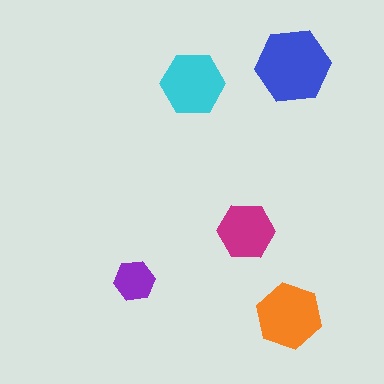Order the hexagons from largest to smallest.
the blue one, the orange one, the cyan one, the magenta one, the purple one.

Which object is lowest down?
The orange hexagon is bottommost.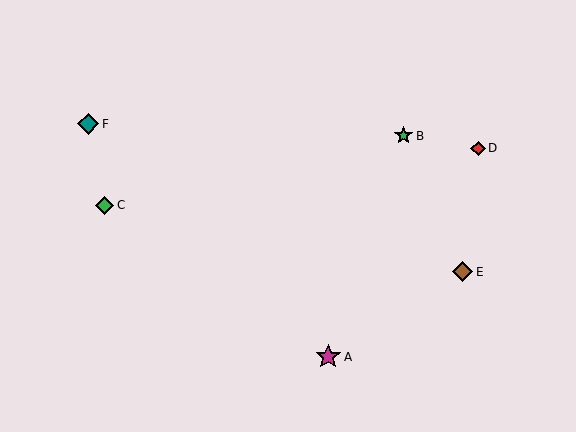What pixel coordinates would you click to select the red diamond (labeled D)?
Click at (478, 148) to select the red diamond D.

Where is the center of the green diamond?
The center of the green diamond is at (105, 205).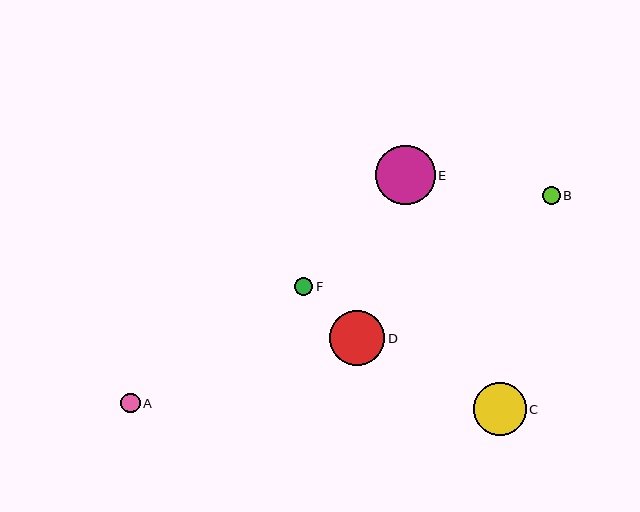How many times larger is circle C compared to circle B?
Circle C is approximately 3.0 times the size of circle B.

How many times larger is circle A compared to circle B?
Circle A is approximately 1.1 times the size of circle B.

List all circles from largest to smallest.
From largest to smallest: E, D, C, A, F, B.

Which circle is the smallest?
Circle B is the smallest with a size of approximately 18 pixels.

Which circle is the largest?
Circle E is the largest with a size of approximately 59 pixels.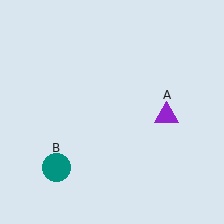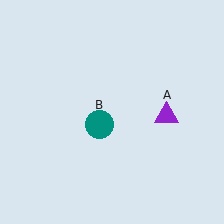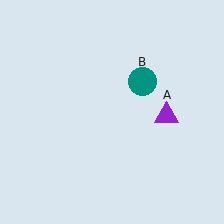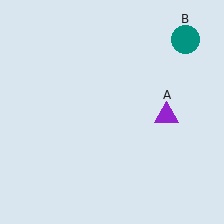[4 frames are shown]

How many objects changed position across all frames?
1 object changed position: teal circle (object B).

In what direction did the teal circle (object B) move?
The teal circle (object B) moved up and to the right.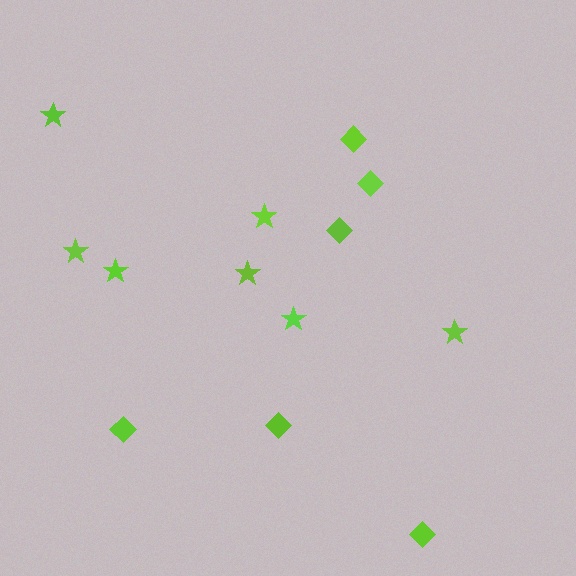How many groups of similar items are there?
There are 2 groups: one group of diamonds (6) and one group of stars (7).